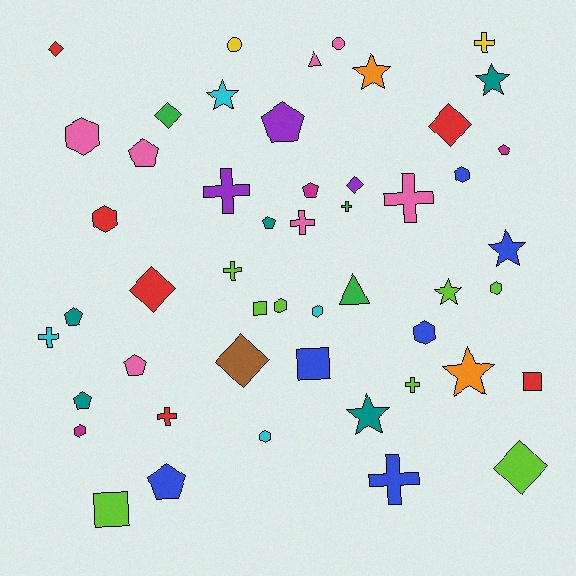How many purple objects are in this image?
There are 3 purple objects.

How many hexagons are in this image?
There are 9 hexagons.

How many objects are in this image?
There are 50 objects.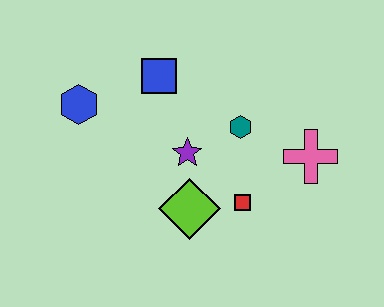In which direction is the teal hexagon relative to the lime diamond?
The teal hexagon is above the lime diamond.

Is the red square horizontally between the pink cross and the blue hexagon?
Yes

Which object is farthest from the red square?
The blue hexagon is farthest from the red square.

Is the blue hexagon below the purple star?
No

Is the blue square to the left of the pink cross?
Yes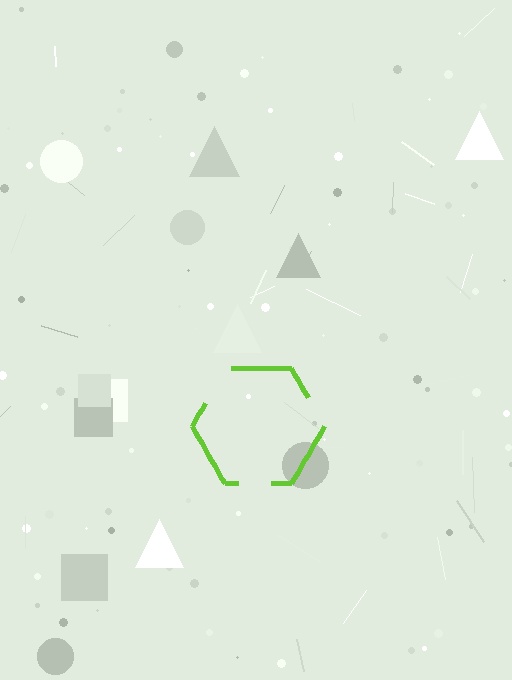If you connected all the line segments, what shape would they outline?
They would outline a hexagon.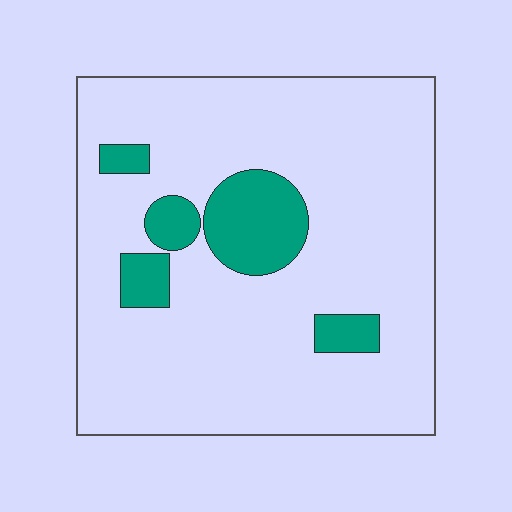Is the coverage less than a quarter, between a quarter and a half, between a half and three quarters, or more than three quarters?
Less than a quarter.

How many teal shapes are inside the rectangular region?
5.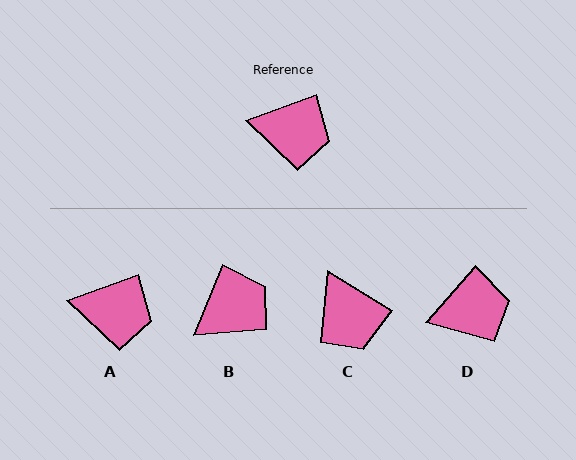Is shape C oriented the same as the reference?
No, it is off by about 52 degrees.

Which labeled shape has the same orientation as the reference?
A.